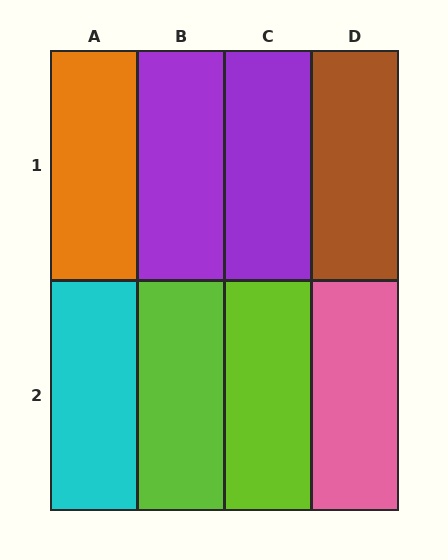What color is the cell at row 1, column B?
Purple.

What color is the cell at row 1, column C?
Purple.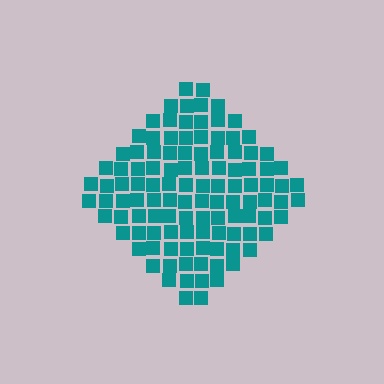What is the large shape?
The large shape is a diamond.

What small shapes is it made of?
It is made of small squares.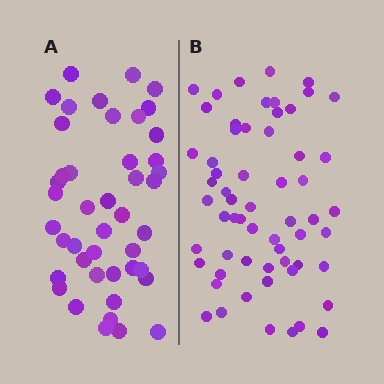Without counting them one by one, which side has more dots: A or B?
Region B (the right region) has more dots.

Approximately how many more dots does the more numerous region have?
Region B has approximately 15 more dots than region A.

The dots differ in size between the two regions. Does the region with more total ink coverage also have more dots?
No. Region A has more total ink coverage because its dots are larger, but region B actually contains more individual dots. Total area can be misleading — the number of items is what matters here.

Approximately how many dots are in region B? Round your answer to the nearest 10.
About 60 dots.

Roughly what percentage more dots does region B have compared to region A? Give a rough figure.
About 35% more.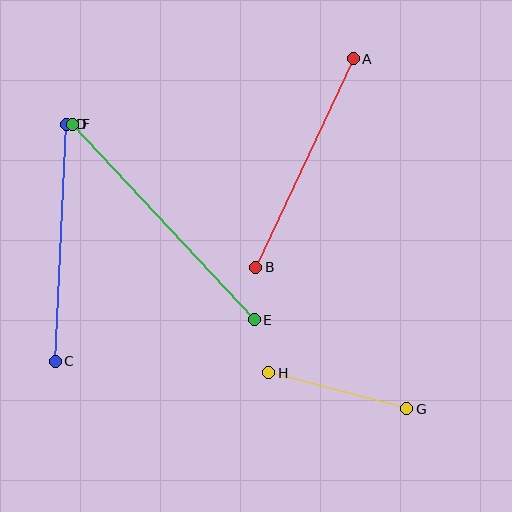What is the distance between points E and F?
The distance is approximately 267 pixels.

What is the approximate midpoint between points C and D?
The midpoint is at approximately (61, 243) pixels.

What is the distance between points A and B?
The distance is approximately 230 pixels.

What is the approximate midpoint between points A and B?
The midpoint is at approximately (304, 163) pixels.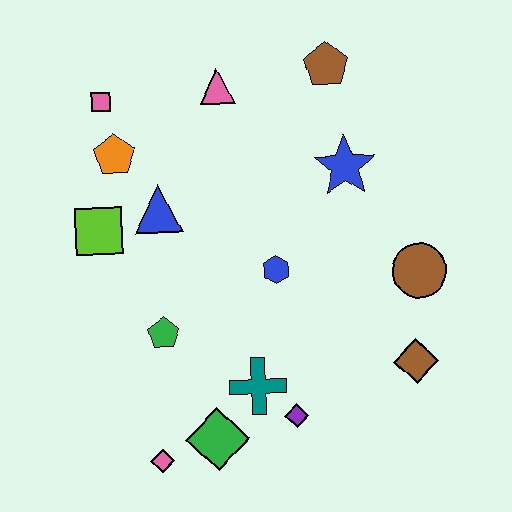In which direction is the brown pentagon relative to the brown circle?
The brown pentagon is above the brown circle.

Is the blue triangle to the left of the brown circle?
Yes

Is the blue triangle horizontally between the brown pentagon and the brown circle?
No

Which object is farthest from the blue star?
The pink diamond is farthest from the blue star.